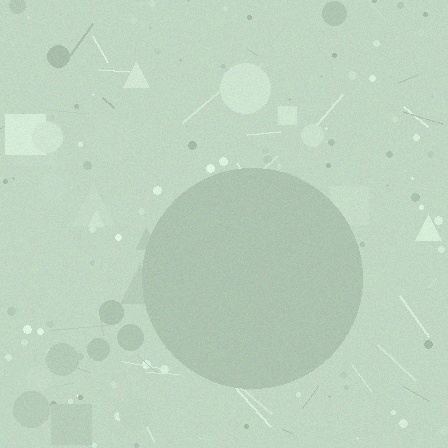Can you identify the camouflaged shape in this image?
The camouflaged shape is a circle.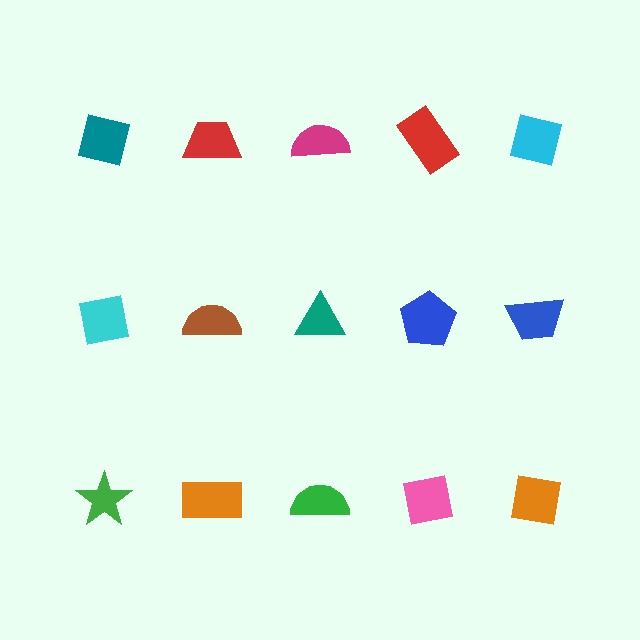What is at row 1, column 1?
A teal square.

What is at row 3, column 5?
An orange square.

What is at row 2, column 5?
A blue trapezoid.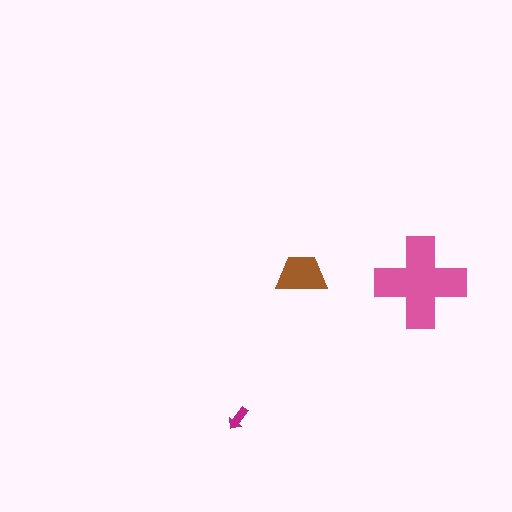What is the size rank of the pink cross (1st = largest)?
1st.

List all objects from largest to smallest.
The pink cross, the brown trapezoid, the magenta arrow.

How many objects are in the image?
There are 3 objects in the image.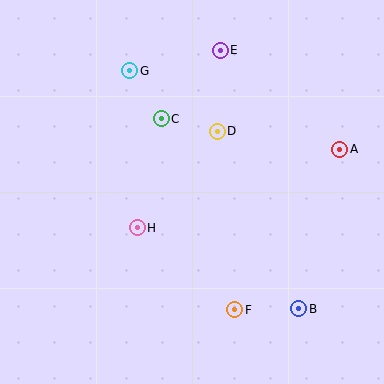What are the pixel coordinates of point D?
Point D is at (217, 131).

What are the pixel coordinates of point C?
Point C is at (161, 119).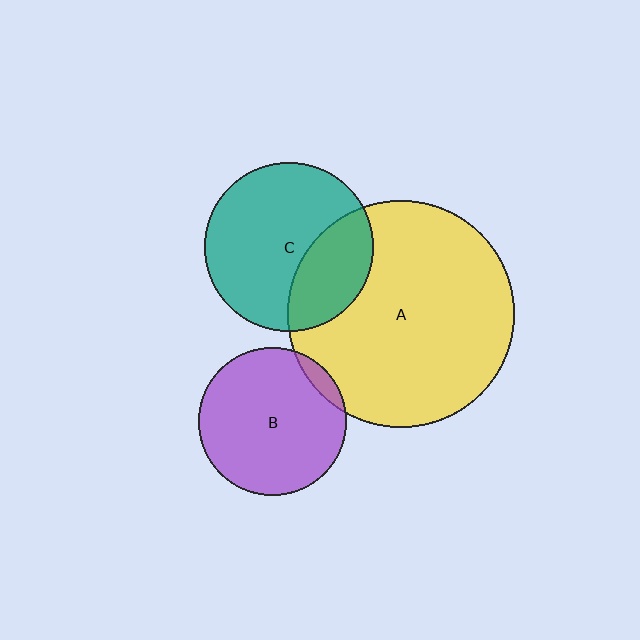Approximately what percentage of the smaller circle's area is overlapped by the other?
Approximately 5%.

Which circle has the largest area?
Circle A (yellow).